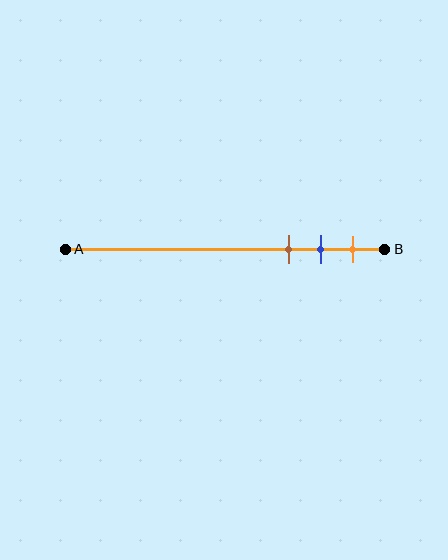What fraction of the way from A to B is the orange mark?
The orange mark is approximately 90% (0.9) of the way from A to B.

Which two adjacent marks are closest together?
The blue and orange marks are the closest adjacent pair.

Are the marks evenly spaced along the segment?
Yes, the marks are approximately evenly spaced.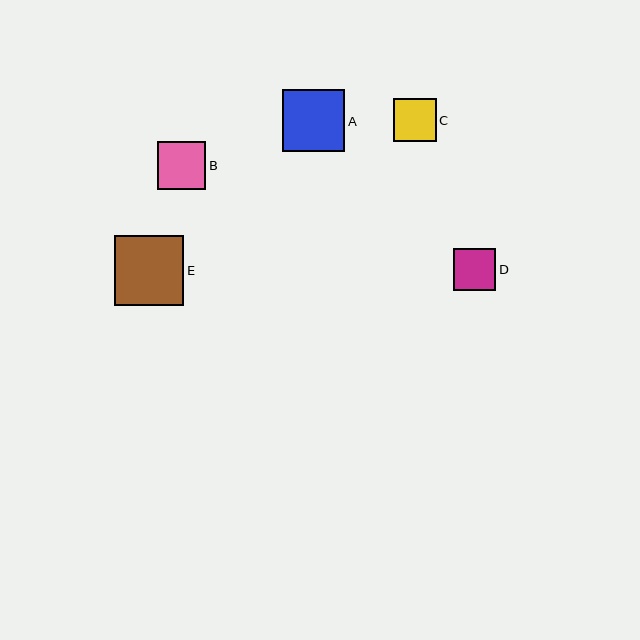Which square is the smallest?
Square D is the smallest with a size of approximately 42 pixels.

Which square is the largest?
Square E is the largest with a size of approximately 70 pixels.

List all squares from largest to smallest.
From largest to smallest: E, A, B, C, D.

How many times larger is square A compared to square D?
Square A is approximately 1.5 times the size of square D.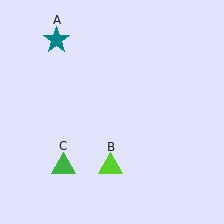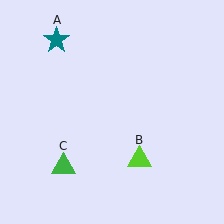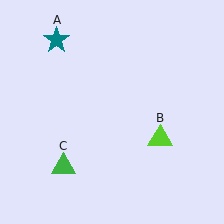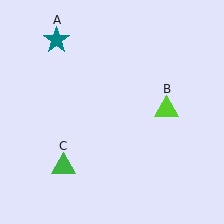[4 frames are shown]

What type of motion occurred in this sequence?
The lime triangle (object B) rotated counterclockwise around the center of the scene.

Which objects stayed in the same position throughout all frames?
Teal star (object A) and green triangle (object C) remained stationary.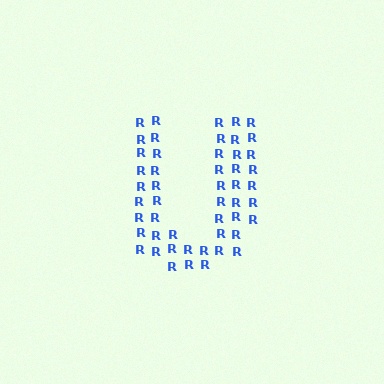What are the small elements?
The small elements are letter R's.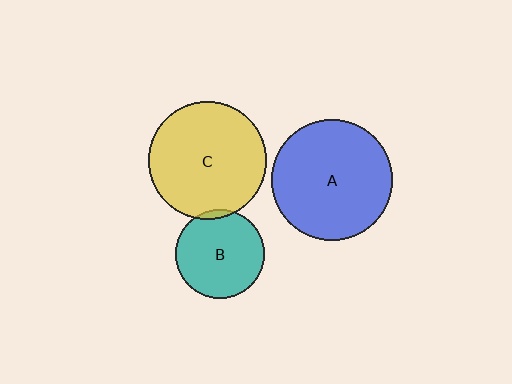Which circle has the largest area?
Circle A (blue).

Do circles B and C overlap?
Yes.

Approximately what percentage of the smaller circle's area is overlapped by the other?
Approximately 5%.